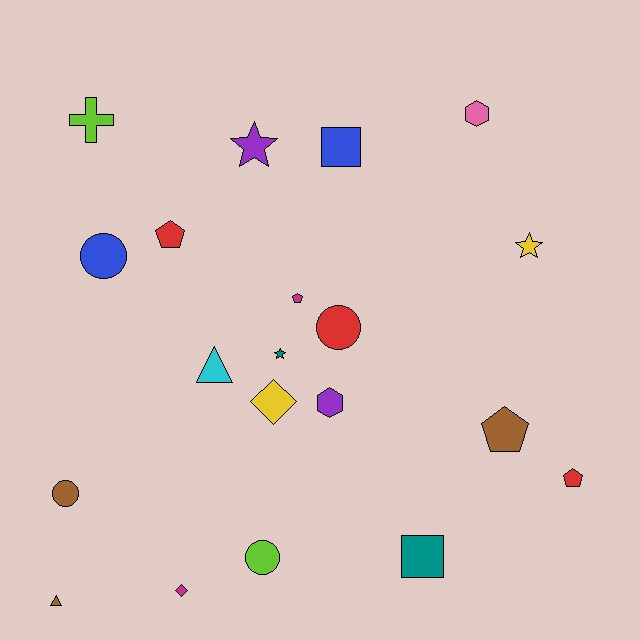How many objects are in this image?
There are 20 objects.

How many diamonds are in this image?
There are 2 diamonds.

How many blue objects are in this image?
There are 2 blue objects.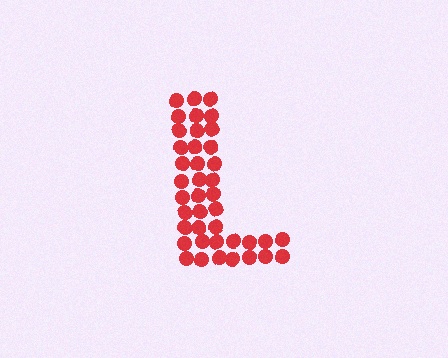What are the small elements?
The small elements are circles.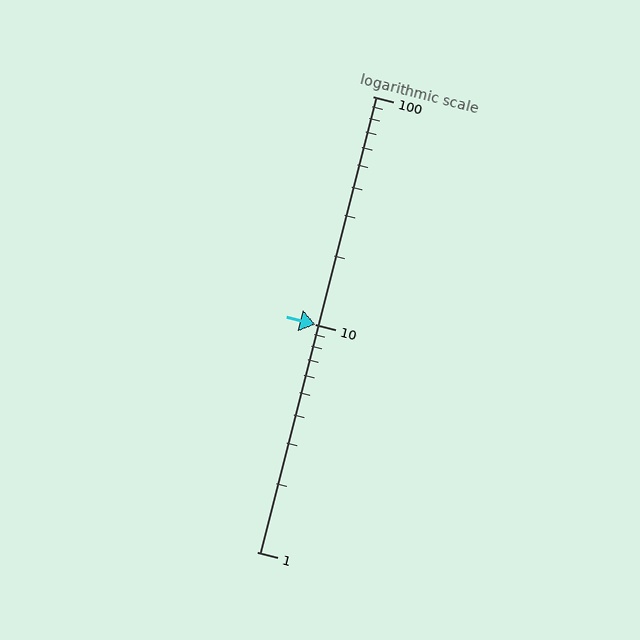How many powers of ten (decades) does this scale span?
The scale spans 2 decades, from 1 to 100.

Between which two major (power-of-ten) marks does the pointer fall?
The pointer is between 10 and 100.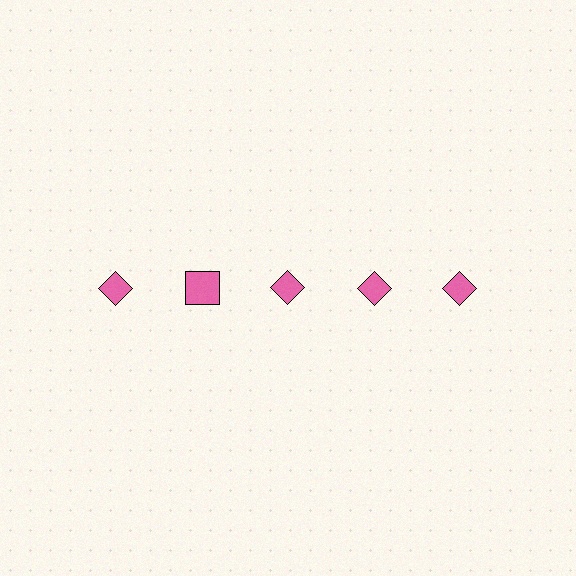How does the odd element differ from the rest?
It has a different shape: square instead of diamond.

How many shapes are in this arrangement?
There are 5 shapes arranged in a grid pattern.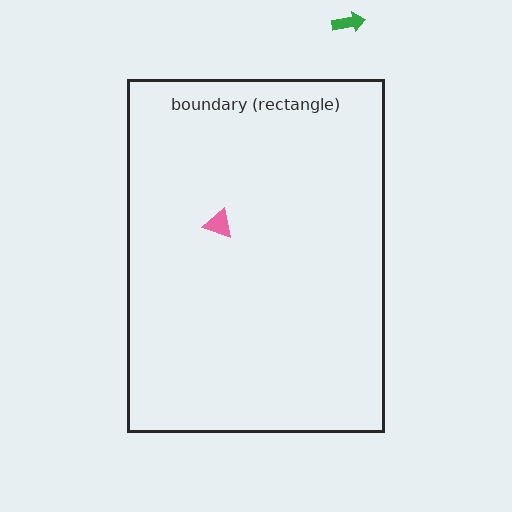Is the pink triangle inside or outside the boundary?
Inside.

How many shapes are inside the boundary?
1 inside, 1 outside.